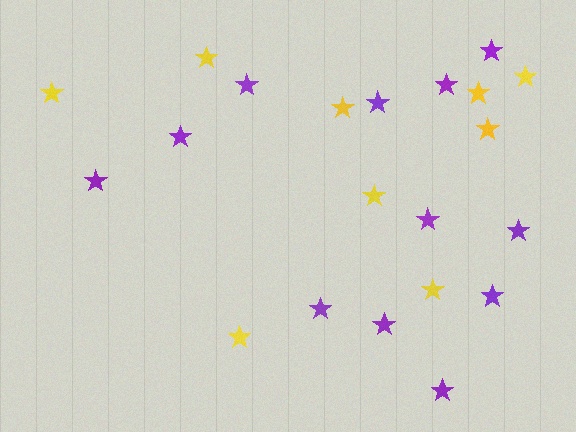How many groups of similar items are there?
There are 2 groups: one group of purple stars (12) and one group of yellow stars (9).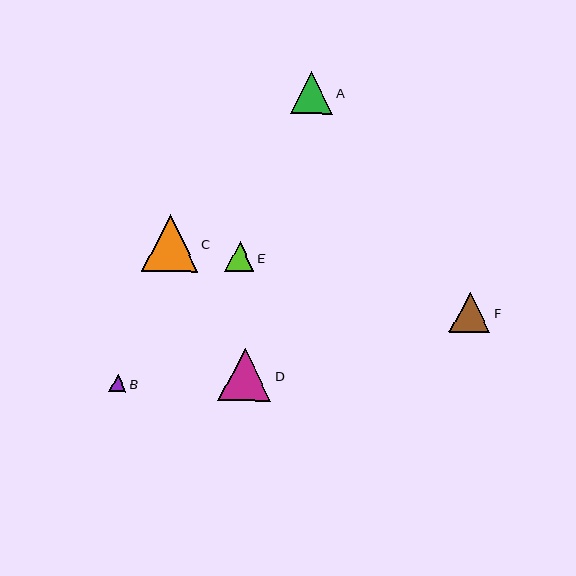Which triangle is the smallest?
Triangle B is the smallest with a size of approximately 17 pixels.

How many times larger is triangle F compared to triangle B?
Triangle F is approximately 2.4 times the size of triangle B.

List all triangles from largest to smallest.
From largest to smallest: C, D, A, F, E, B.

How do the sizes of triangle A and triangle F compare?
Triangle A and triangle F are approximately the same size.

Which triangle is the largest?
Triangle C is the largest with a size of approximately 56 pixels.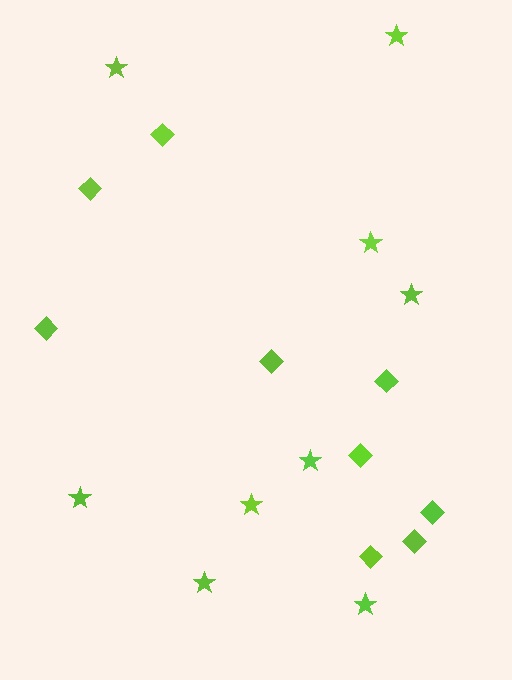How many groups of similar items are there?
There are 2 groups: one group of diamonds (9) and one group of stars (9).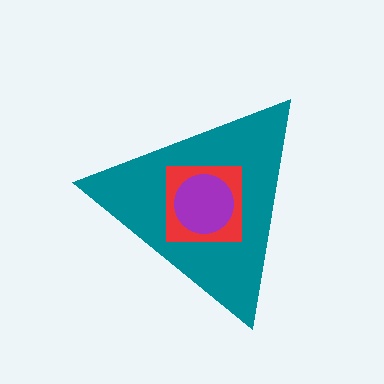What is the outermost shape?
The teal triangle.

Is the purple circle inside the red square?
Yes.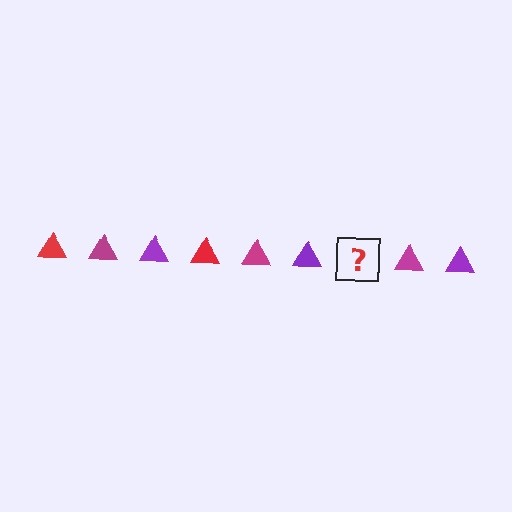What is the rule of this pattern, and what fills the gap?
The rule is that the pattern cycles through red, magenta, purple triangles. The gap should be filled with a red triangle.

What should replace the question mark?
The question mark should be replaced with a red triangle.